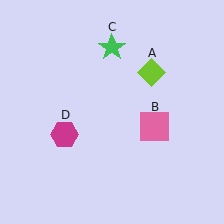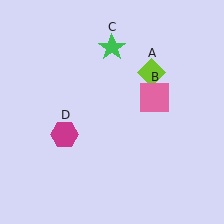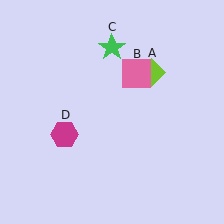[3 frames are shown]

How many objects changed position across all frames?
1 object changed position: pink square (object B).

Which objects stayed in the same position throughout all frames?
Lime diamond (object A) and green star (object C) and magenta hexagon (object D) remained stationary.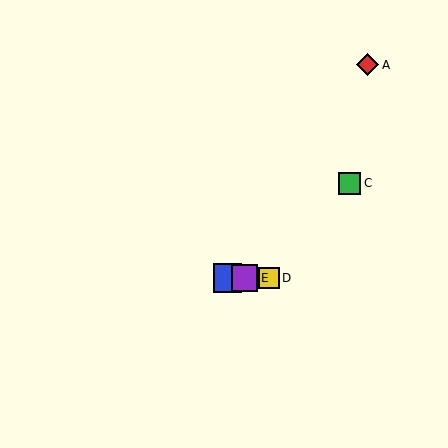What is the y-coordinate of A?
Object A is at y≈65.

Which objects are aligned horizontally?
Objects B, D, E are aligned horizontally.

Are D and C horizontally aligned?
No, D is at y≈278 and C is at y≈183.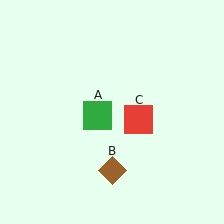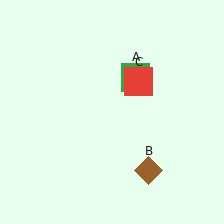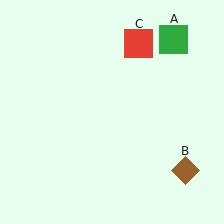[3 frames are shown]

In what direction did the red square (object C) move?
The red square (object C) moved up.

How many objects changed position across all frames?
3 objects changed position: green square (object A), brown diamond (object B), red square (object C).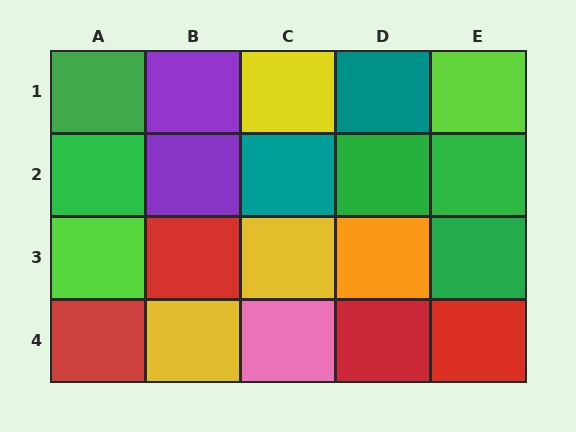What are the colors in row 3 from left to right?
Lime, red, yellow, orange, green.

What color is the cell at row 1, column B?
Purple.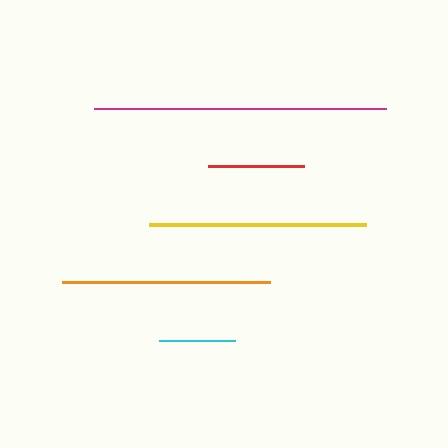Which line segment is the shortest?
The cyan line is the shortest at approximately 76 pixels.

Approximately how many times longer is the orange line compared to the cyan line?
The orange line is approximately 2.7 times the length of the cyan line.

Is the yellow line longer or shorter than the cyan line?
The yellow line is longer than the cyan line.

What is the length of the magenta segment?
The magenta segment is approximately 292 pixels long.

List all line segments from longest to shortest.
From longest to shortest: magenta, yellow, orange, red, cyan.